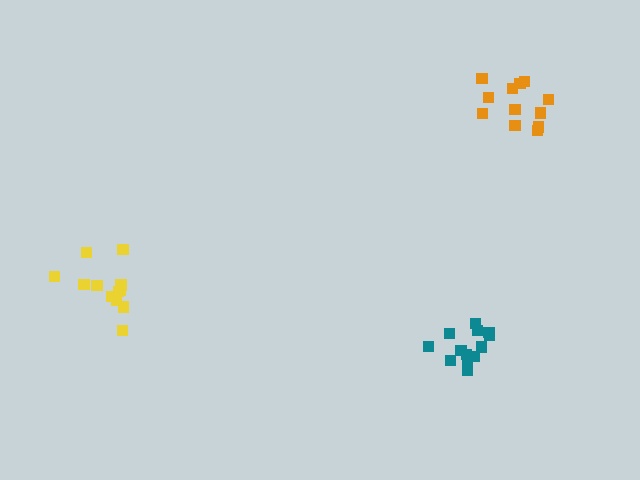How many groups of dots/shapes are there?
There are 3 groups.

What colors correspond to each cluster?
The clusters are colored: yellow, orange, teal.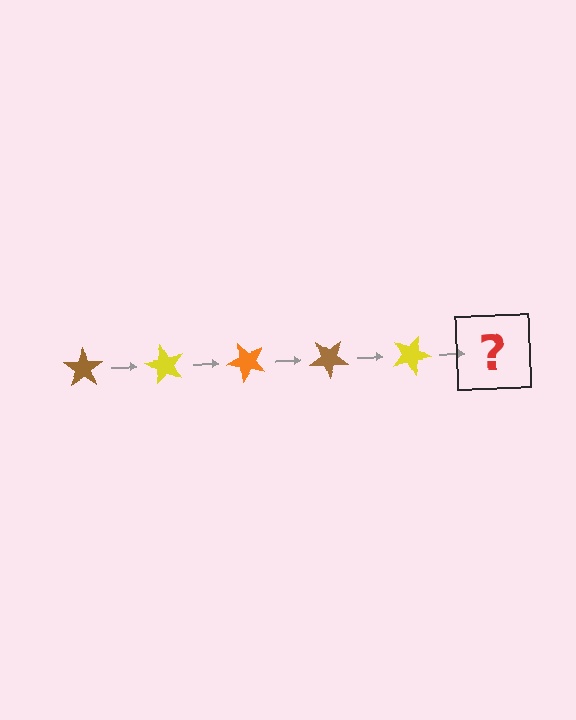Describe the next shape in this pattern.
It should be an orange star, rotated 300 degrees from the start.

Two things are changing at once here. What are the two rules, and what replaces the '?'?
The two rules are that it rotates 60 degrees each step and the color cycles through brown, yellow, and orange. The '?' should be an orange star, rotated 300 degrees from the start.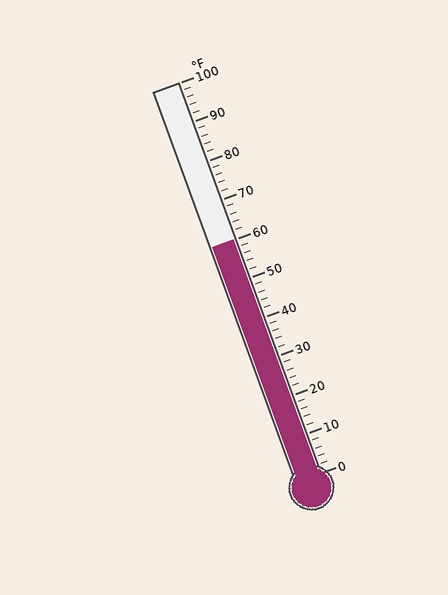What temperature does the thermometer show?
The thermometer shows approximately 60°F.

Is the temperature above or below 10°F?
The temperature is above 10°F.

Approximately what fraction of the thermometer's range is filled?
The thermometer is filled to approximately 60% of its range.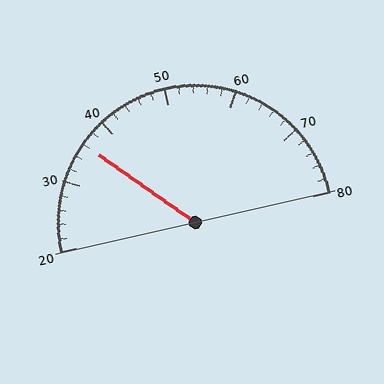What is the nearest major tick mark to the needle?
The nearest major tick mark is 40.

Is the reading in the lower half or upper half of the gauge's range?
The reading is in the lower half of the range (20 to 80).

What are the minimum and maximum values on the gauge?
The gauge ranges from 20 to 80.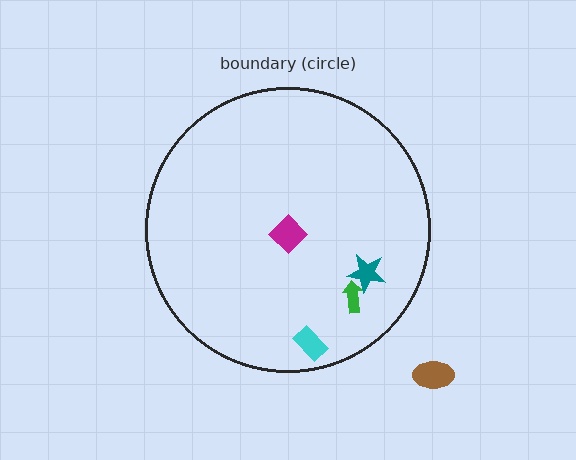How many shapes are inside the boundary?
4 inside, 1 outside.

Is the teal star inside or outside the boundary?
Inside.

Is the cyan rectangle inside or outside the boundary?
Inside.